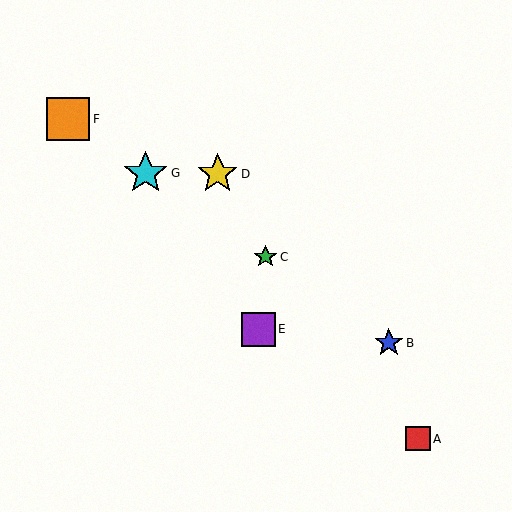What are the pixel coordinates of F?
Object F is at (68, 119).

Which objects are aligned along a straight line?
Objects B, C, F, G are aligned along a straight line.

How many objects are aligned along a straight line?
4 objects (B, C, F, G) are aligned along a straight line.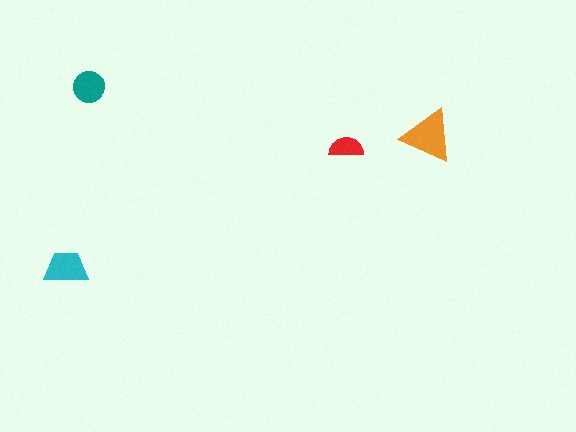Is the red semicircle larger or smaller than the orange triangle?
Smaller.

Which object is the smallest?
The red semicircle.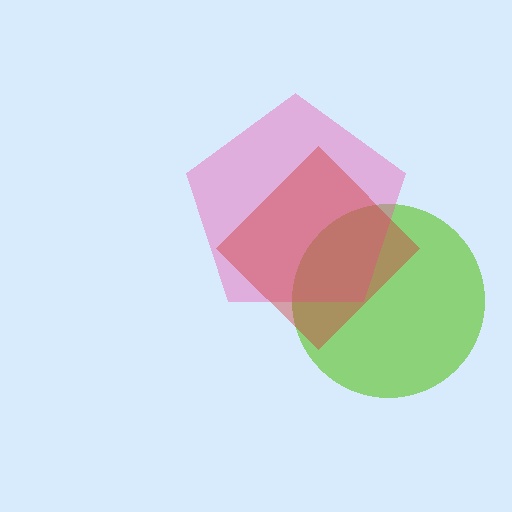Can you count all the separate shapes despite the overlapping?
Yes, there are 3 separate shapes.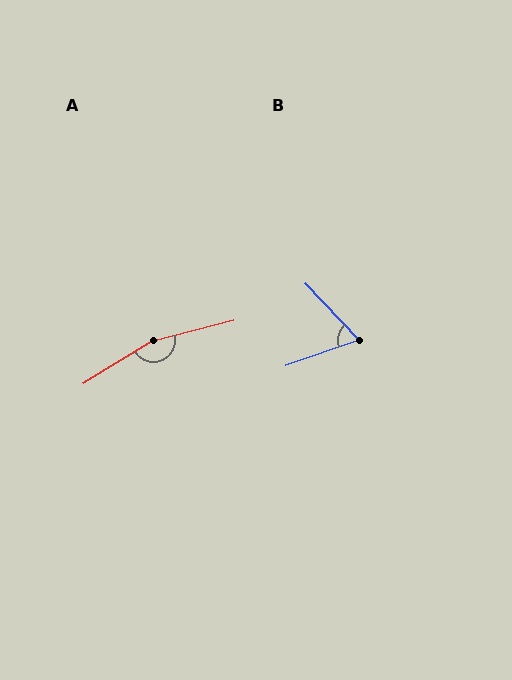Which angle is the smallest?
B, at approximately 65 degrees.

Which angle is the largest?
A, at approximately 162 degrees.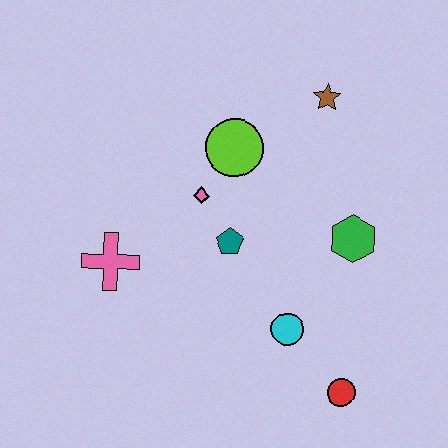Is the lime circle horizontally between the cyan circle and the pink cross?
Yes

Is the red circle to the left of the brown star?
No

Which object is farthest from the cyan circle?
The brown star is farthest from the cyan circle.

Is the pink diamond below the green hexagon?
No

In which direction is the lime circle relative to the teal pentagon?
The lime circle is above the teal pentagon.